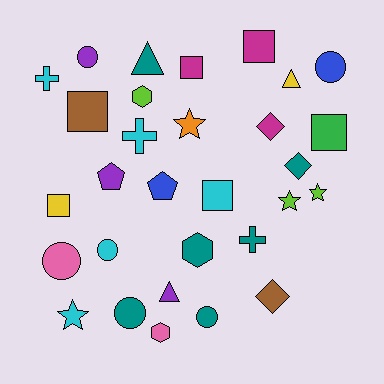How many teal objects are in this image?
There are 6 teal objects.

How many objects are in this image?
There are 30 objects.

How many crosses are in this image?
There are 3 crosses.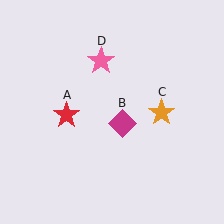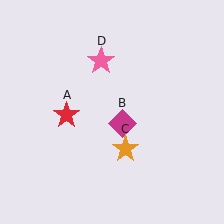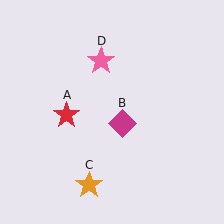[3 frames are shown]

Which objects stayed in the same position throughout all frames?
Red star (object A) and magenta diamond (object B) and pink star (object D) remained stationary.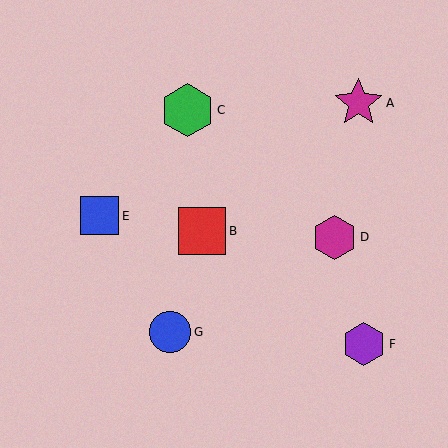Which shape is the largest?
The green hexagon (labeled C) is the largest.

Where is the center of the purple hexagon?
The center of the purple hexagon is at (364, 344).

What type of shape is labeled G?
Shape G is a blue circle.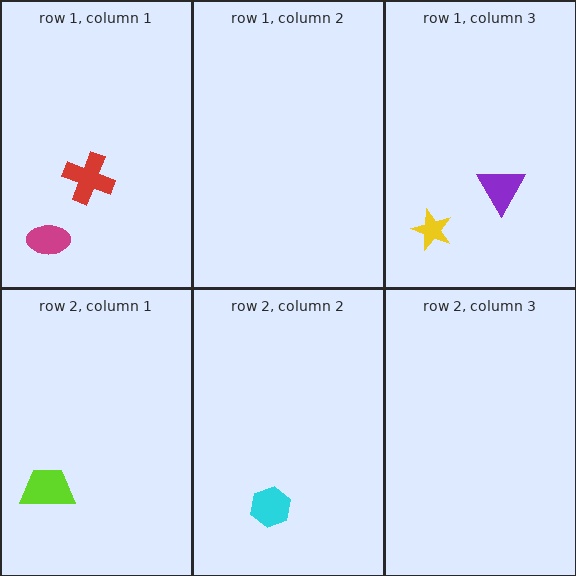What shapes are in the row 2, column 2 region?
The cyan hexagon.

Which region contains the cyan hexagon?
The row 2, column 2 region.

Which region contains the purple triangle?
The row 1, column 3 region.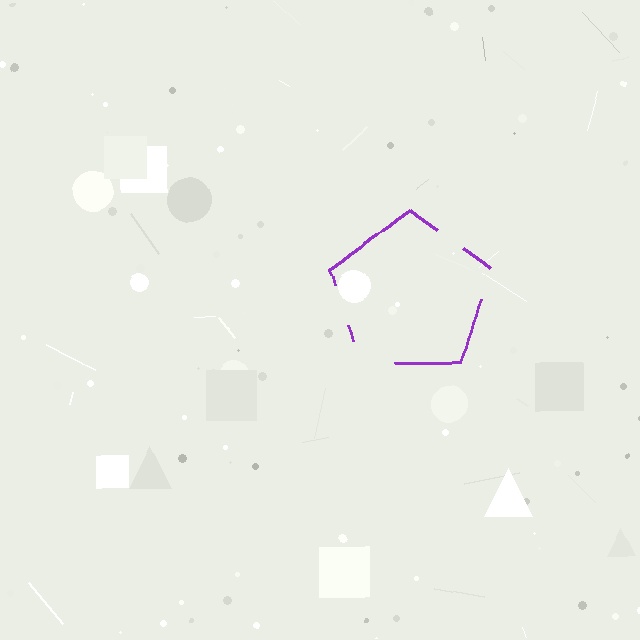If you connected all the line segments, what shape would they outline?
They would outline a pentagon.